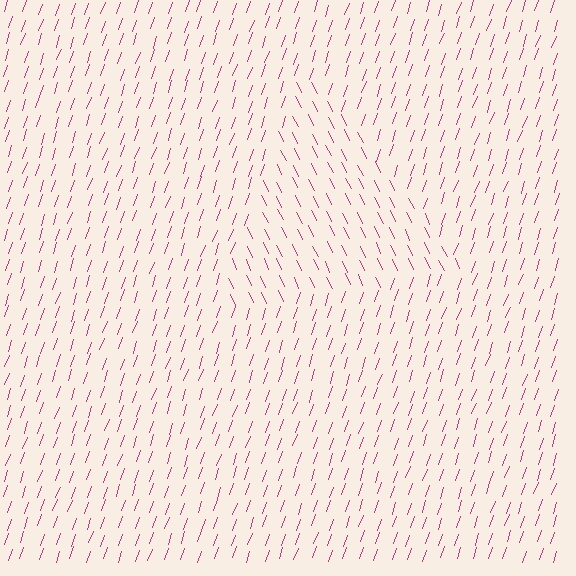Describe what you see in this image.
The image is filled with small magenta line segments. A triangle region in the image has lines oriented differently from the surrounding lines, creating a visible texture boundary.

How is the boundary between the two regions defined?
The boundary is defined purely by a change in line orientation (approximately 45 degrees difference). All lines are the same color and thickness.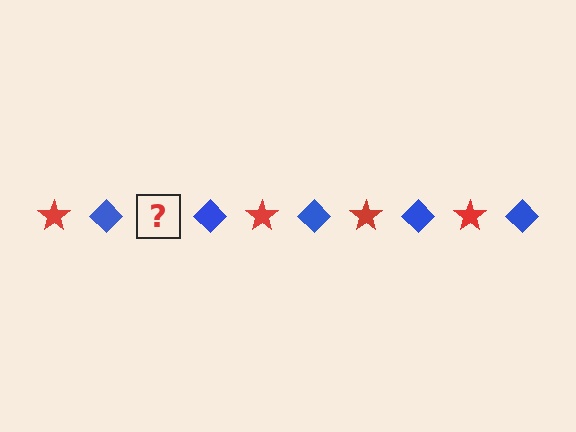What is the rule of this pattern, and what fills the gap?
The rule is that the pattern alternates between red star and blue diamond. The gap should be filled with a red star.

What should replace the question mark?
The question mark should be replaced with a red star.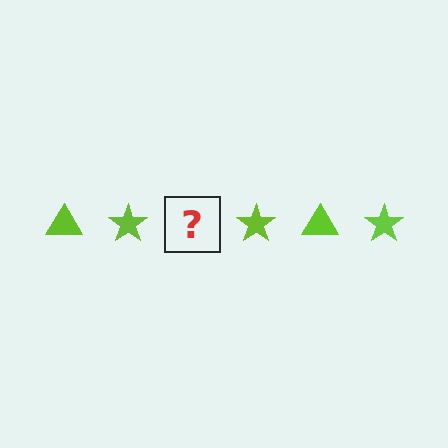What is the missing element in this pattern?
The missing element is a lime triangle.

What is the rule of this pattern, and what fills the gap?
The rule is that the pattern cycles through triangle, star shapes in lime. The gap should be filled with a lime triangle.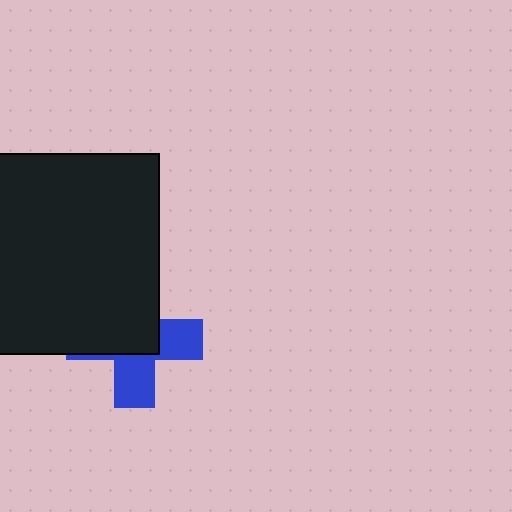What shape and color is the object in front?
The object in front is a black square.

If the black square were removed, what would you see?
You would see the complete blue cross.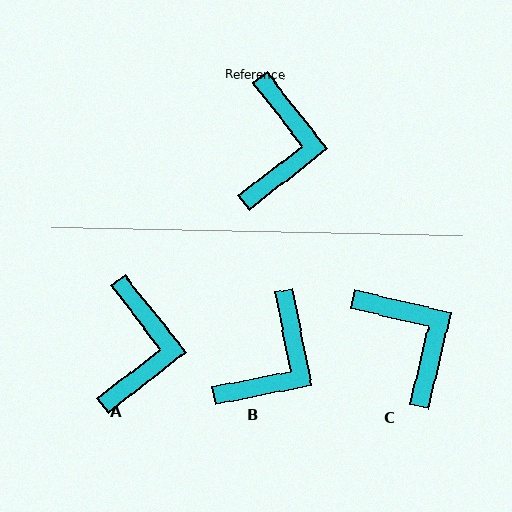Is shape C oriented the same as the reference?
No, it is off by about 39 degrees.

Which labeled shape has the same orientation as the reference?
A.